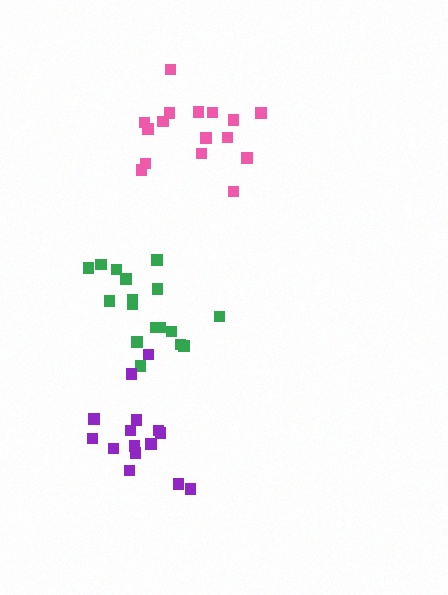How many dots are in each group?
Group 1: 17 dots, Group 2: 16 dots, Group 3: 15 dots (48 total).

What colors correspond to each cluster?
The clusters are colored: green, pink, purple.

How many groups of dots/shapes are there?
There are 3 groups.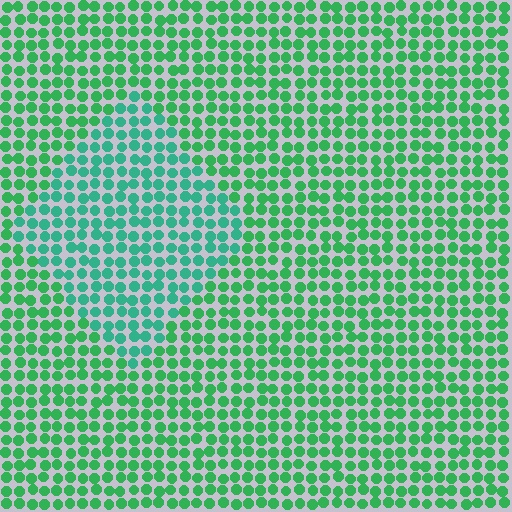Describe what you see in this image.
The image is filled with small green elements in a uniform arrangement. A diamond-shaped region is visible where the elements are tinted to a slightly different hue, forming a subtle color boundary.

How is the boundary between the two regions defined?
The boundary is defined purely by a slight shift in hue (about 25 degrees). Spacing, size, and orientation are identical on both sides.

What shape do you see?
I see a diamond.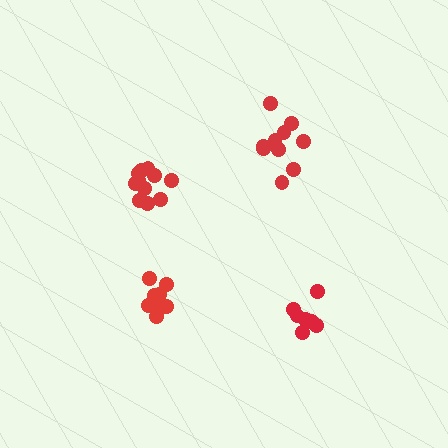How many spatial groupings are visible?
There are 4 spatial groupings.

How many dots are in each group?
Group 1: 7 dots, Group 2: 10 dots, Group 3: 11 dots, Group 4: 10 dots (38 total).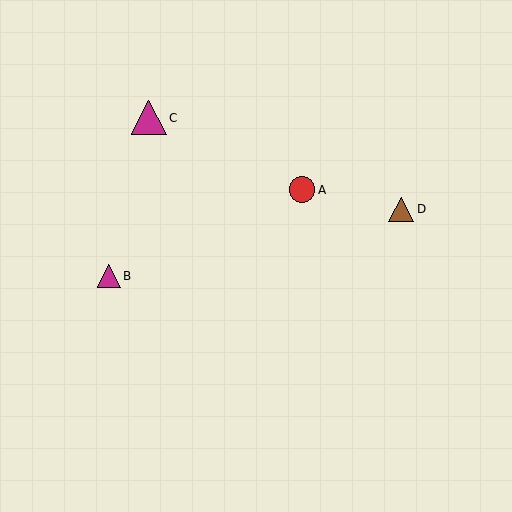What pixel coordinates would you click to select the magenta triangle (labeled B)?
Click at (109, 276) to select the magenta triangle B.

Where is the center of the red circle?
The center of the red circle is at (302, 190).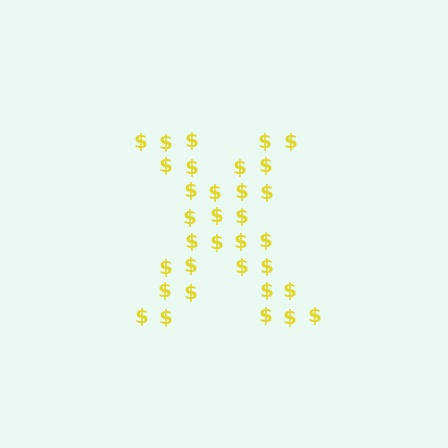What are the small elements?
The small elements are dollar signs.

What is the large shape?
The large shape is the letter X.